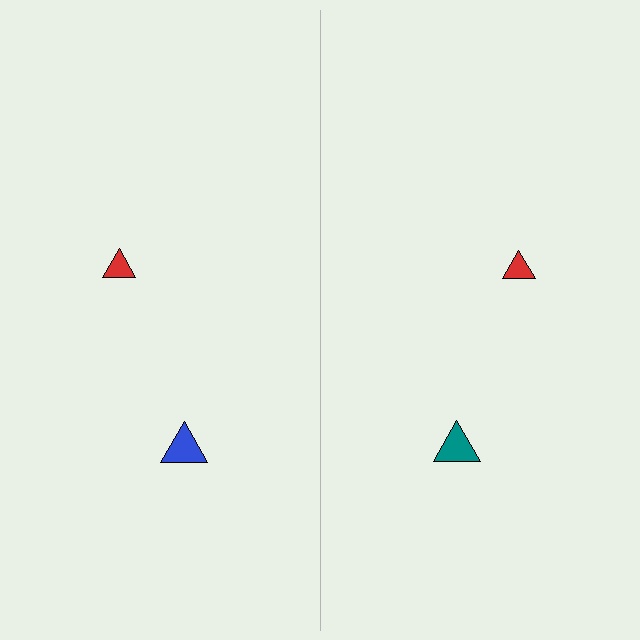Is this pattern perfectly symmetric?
No, the pattern is not perfectly symmetric. The teal triangle on the right side breaks the symmetry — its mirror counterpart is blue.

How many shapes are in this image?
There are 4 shapes in this image.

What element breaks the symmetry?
The teal triangle on the right side breaks the symmetry — its mirror counterpart is blue.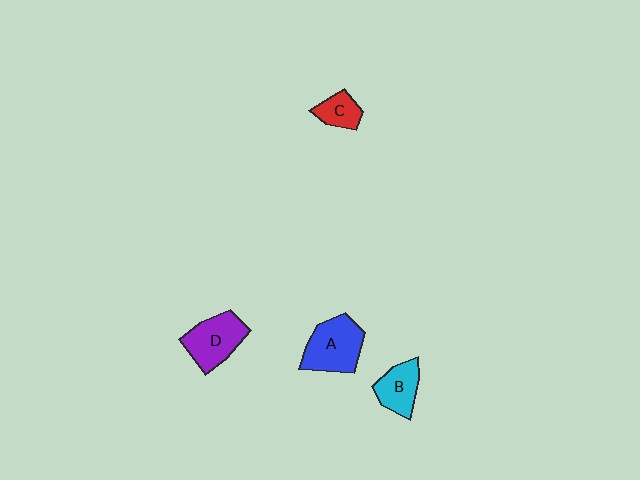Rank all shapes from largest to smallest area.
From largest to smallest: A (blue), D (purple), B (cyan), C (red).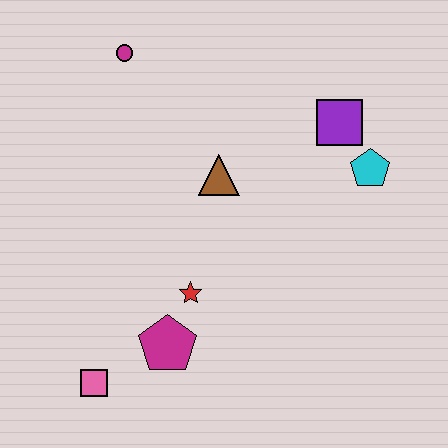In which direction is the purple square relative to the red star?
The purple square is above the red star.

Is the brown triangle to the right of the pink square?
Yes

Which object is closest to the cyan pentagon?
The purple square is closest to the cyan pentagon.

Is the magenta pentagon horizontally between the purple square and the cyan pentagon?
No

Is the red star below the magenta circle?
Yes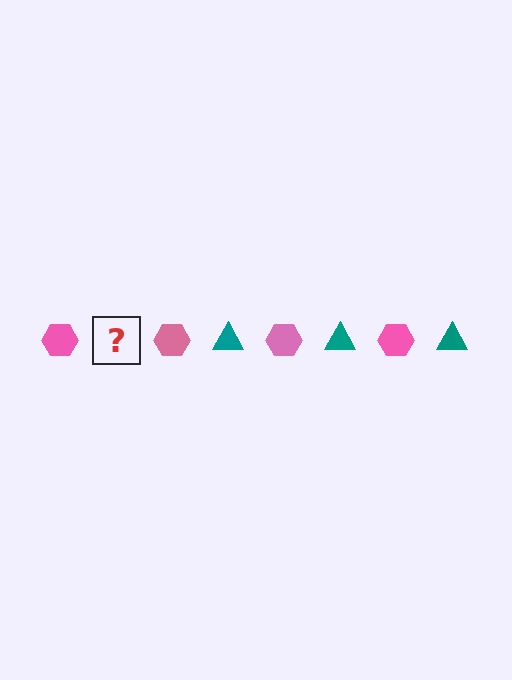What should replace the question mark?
The question mark should be replaced with a teal triangle.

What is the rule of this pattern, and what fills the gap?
The rule is that the pattern alternates between pink hexagon and teal triangle. The gap should be filled with a teal triangle.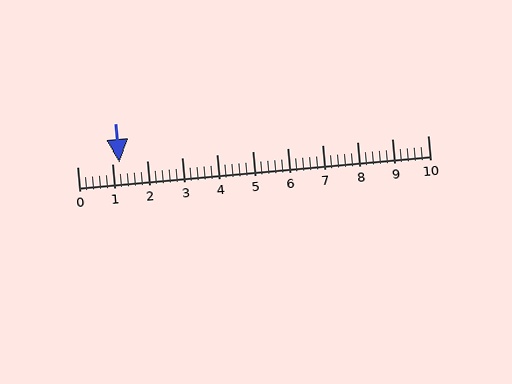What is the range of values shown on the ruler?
The ruler shows values from 0 to 10.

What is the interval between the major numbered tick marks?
The major tick marks are spaced 1 units apart.